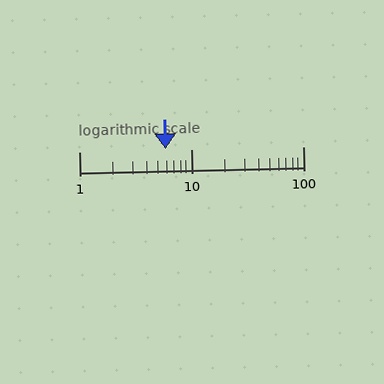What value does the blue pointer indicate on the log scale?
The pointer indicates approximately 5.9.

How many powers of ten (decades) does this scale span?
The scale spans 2 decades, from 1 to 100.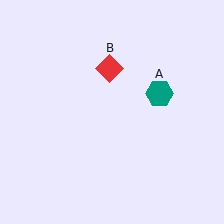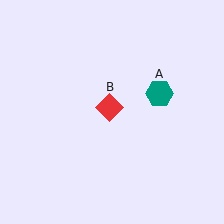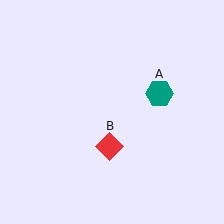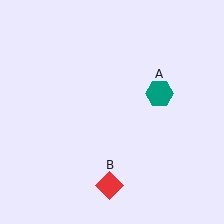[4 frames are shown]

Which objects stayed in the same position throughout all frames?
Teal hexagon (object A) remained stationary.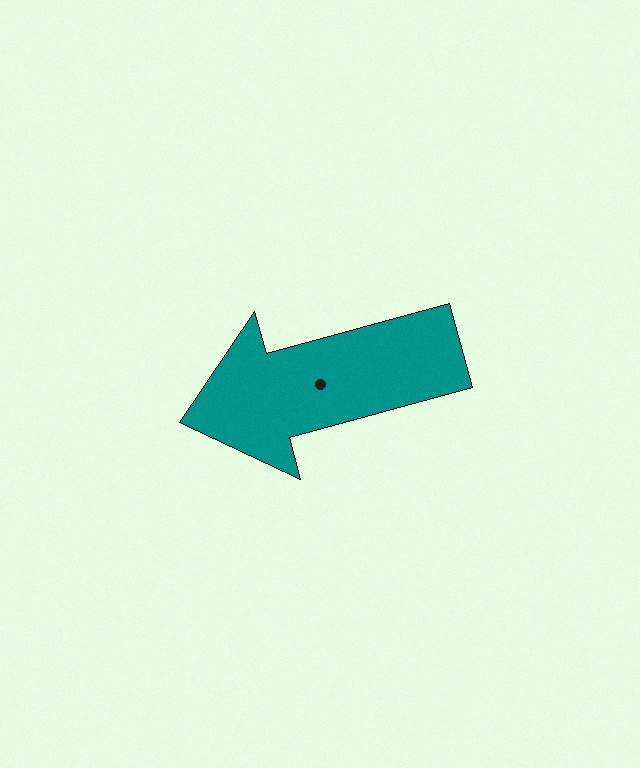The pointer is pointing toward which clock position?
Roughly 8 o'clock.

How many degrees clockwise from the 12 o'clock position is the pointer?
Approximately 255 degrees.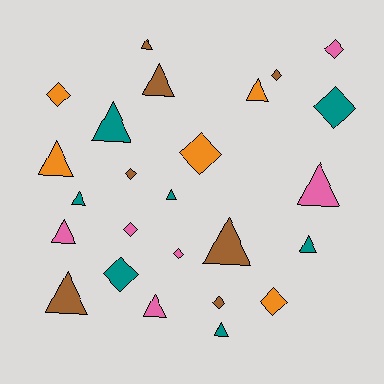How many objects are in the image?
There are 25 objects.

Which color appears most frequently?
Teal, with 7 objects.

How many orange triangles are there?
There are 2 orange triangles.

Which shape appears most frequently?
Triangle, with 14 objects.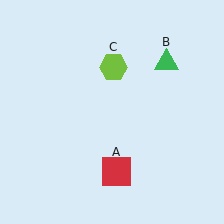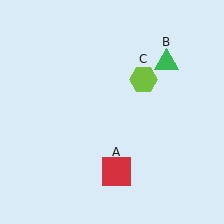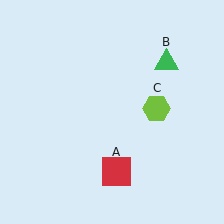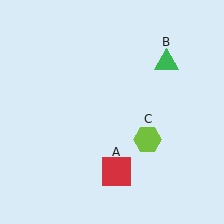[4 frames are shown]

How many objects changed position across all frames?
1 object changed position: lime hexagon (object C).